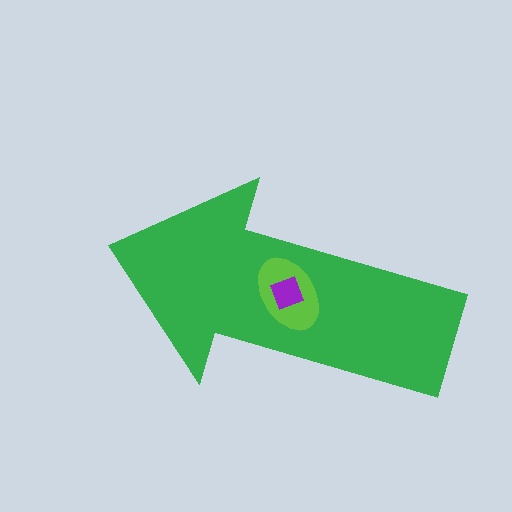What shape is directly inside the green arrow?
The lime ellipse.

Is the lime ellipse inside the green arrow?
Yes.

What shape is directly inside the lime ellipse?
The purple diamond.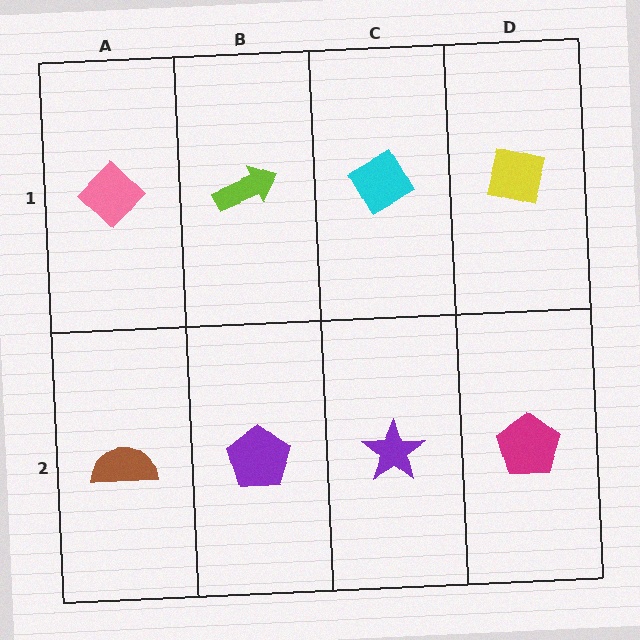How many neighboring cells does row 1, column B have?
3.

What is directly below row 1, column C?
A purple star.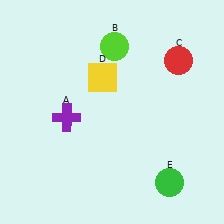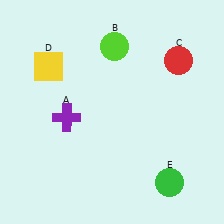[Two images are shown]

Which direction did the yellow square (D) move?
The yellow square (D) moved left.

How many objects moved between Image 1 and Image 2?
1 object moved between the two images.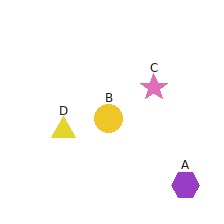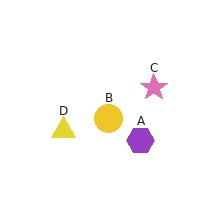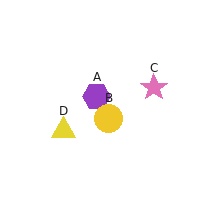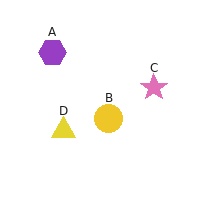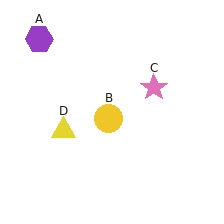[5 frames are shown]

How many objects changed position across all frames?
1 object changed position: purple hexagon (object A).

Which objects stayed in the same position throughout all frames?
Yellow circle (object B) and pink star (object C) and yellow triangle (object D) remained stationary.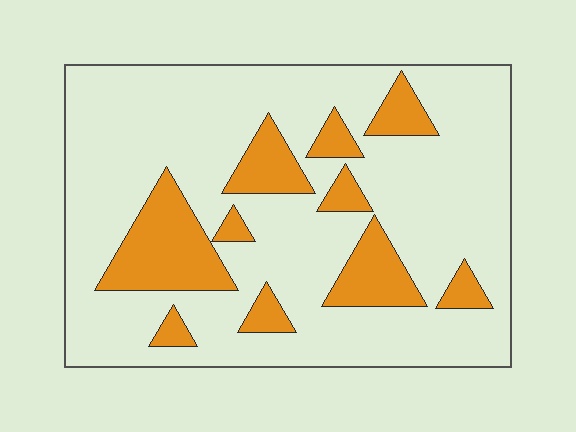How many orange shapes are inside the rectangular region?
10.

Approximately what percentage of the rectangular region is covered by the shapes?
Approximately 20%.